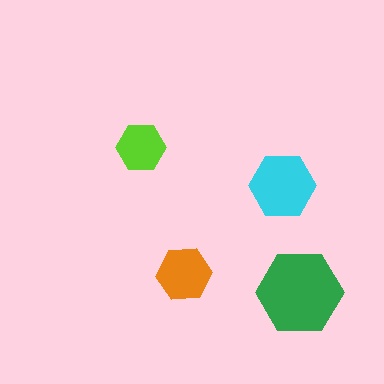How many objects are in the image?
There are 4 objects in the image.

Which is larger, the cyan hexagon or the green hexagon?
The green one.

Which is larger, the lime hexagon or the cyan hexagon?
The cyan one.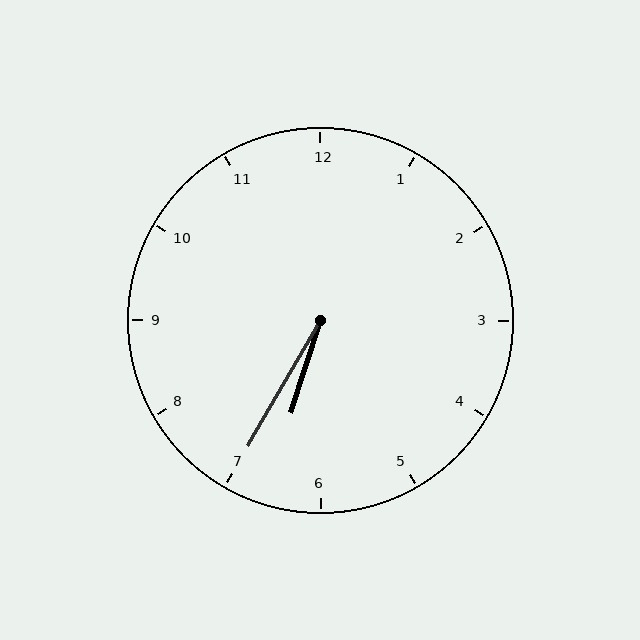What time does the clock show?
6:35.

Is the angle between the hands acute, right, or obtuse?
It is acute.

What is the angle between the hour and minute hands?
Approximately 12 degrees.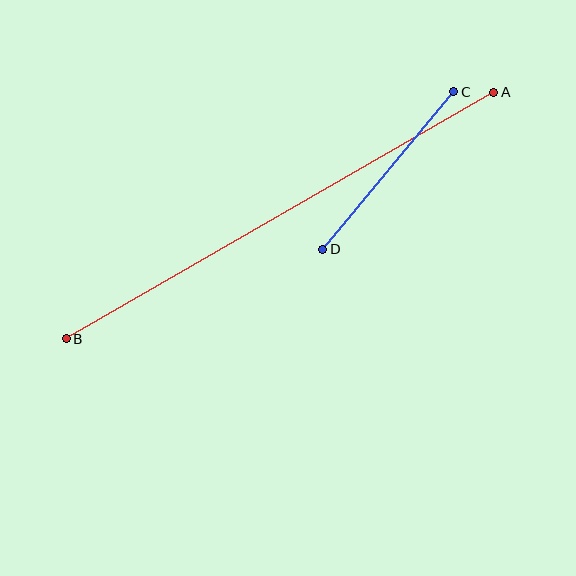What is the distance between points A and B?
The distance is approximately 493 pixels.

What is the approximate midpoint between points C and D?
The midpoint is at approximately (388, 171) pixels.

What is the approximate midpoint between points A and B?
The midpoint is at approximately (280, 215) pixels.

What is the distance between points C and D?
The distance is approximately 205 pixels.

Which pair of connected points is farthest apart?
Points A and B are farthest apart.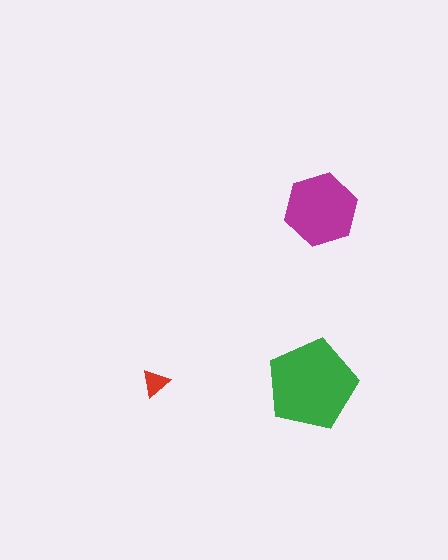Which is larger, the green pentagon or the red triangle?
The green pentagon.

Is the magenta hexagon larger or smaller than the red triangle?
Larger.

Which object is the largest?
The green pentagon.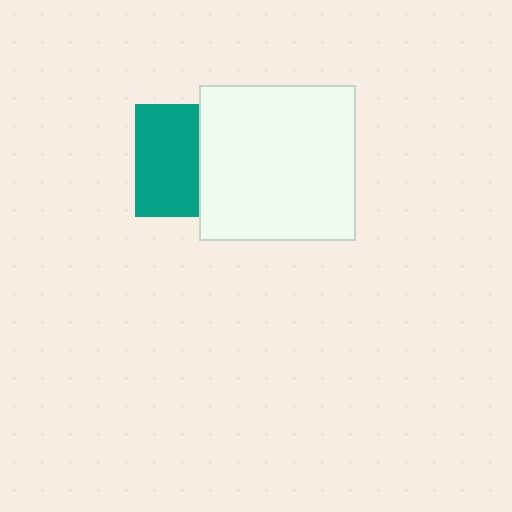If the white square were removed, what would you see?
You would see the complete teal square.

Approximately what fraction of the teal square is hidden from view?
Roughly 43% of the teal square is hidden behind the white square.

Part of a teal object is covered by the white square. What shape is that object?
It is a square.